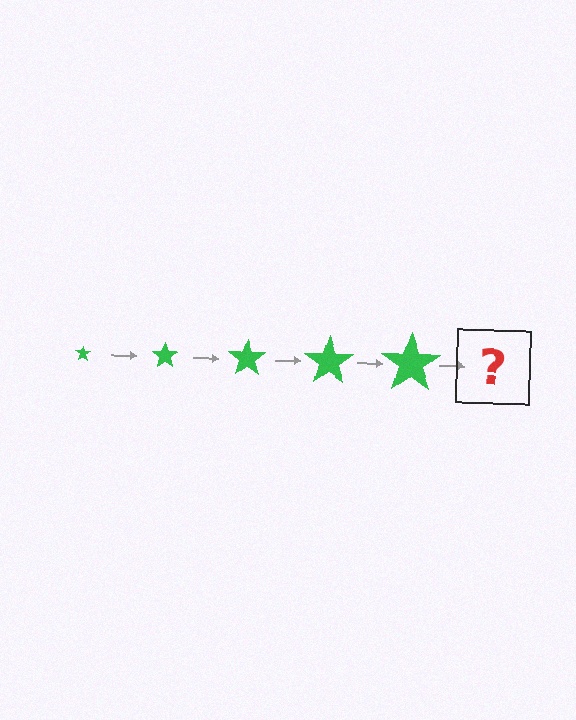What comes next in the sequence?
The next element should be a green star, larger than the previous one.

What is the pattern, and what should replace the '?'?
The pattern is that the star gets progressively larger each step. The '?' should be a green star, larger than the previous one.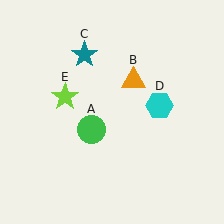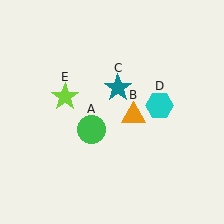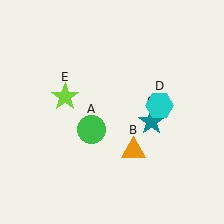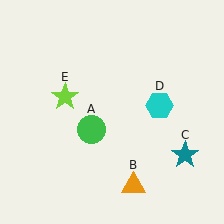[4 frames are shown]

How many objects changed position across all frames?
2 objects changed position: orange triangle (object B), teal star (object C).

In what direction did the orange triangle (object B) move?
The orange triangle (object B) moved down.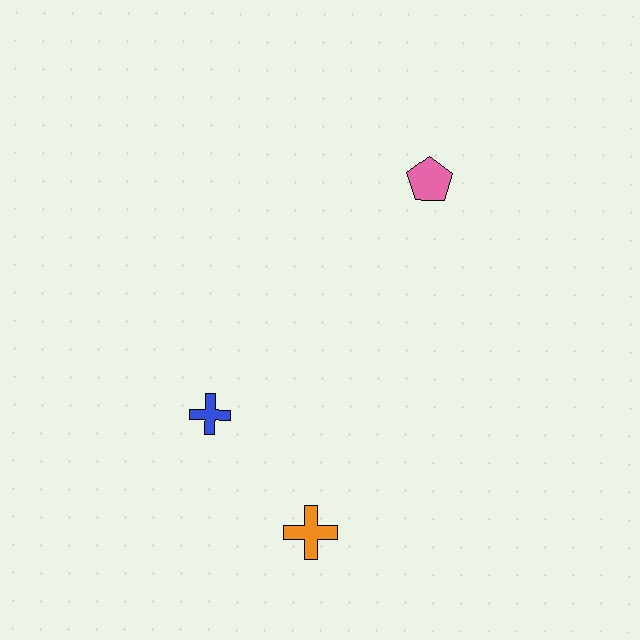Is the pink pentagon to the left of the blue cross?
No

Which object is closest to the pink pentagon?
The blue cross is closest to the pink pentagon.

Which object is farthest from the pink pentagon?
The orange cross is farthest from the pink pentagon.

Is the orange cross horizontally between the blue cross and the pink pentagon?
Yes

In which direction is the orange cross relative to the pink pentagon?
The orange cross is below the pink pentagon.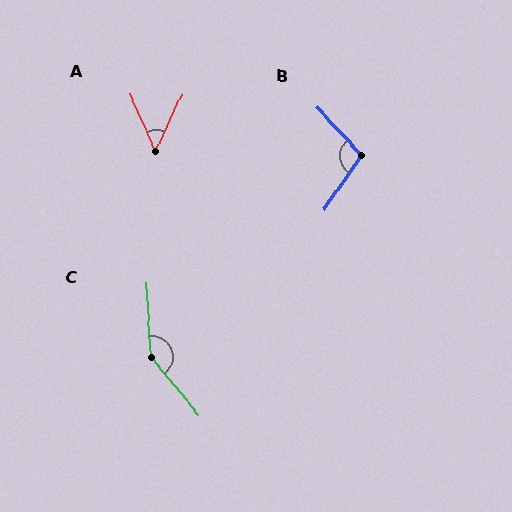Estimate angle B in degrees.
Approximately 103 degrees.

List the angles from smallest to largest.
A (49°), B (103°), C (143°).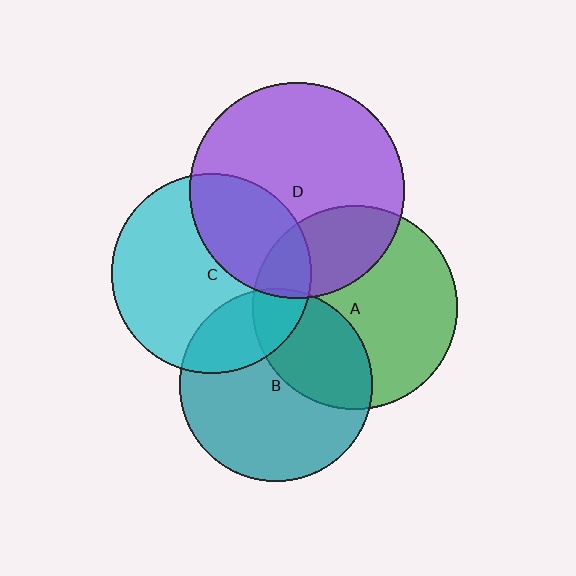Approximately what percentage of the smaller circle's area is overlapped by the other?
Approximately 5%.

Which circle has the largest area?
Circle D (purple).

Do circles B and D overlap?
Yes.